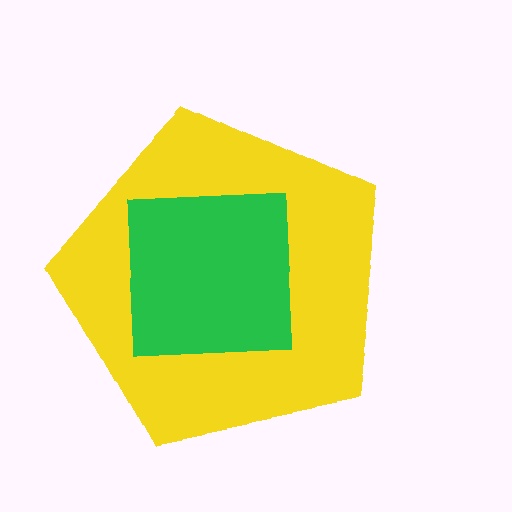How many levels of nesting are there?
2.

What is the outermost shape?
The yellow pentagon.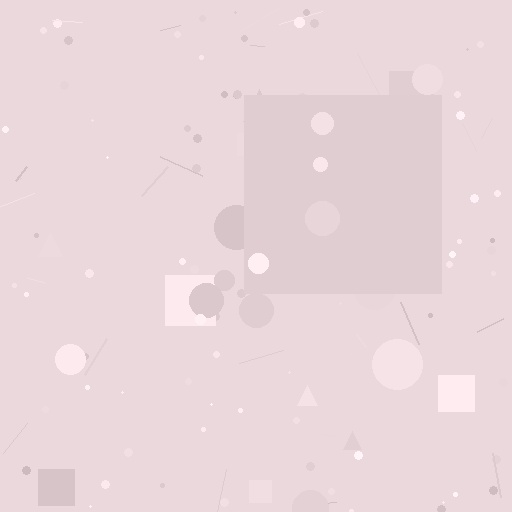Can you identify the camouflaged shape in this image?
The camouflaged shape is a square.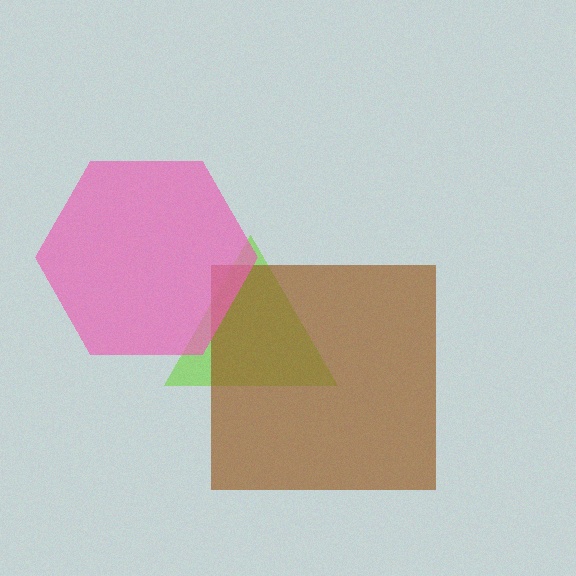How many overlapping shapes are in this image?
There are 3 overlapping shapes in the image.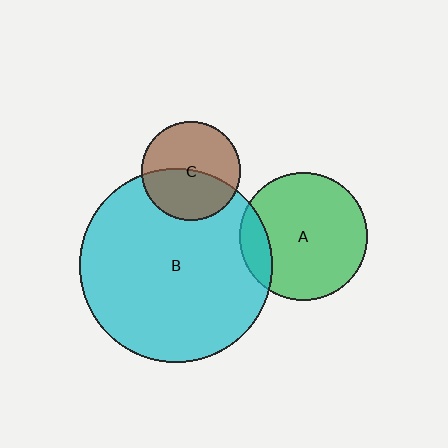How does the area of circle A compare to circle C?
Approximately 1.7 times.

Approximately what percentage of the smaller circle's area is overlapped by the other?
Approximately 45%.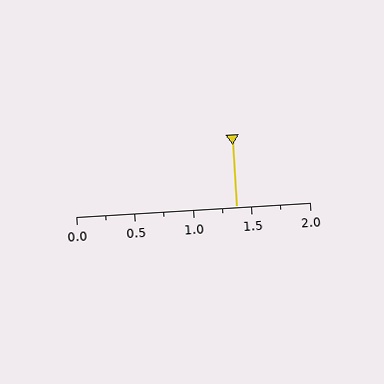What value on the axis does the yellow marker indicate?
The marker indicates approximately 1.38.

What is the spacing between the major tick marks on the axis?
The major ticks are spaced 0.5 apart.